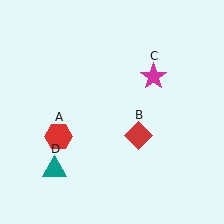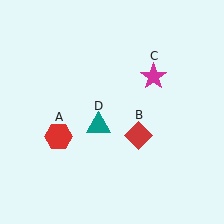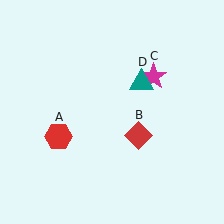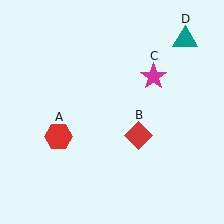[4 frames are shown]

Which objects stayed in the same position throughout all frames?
Red hexagon (object A) and red diamond (object B) and magenta star (object C) remained stationary.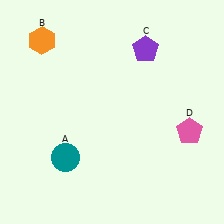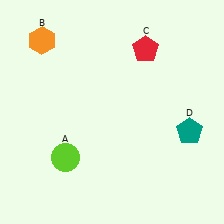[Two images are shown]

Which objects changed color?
A changed from teal to lime. C changed from purple to red. D changed from pink to teal.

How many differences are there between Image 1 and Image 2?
There are 3 differences between the two images.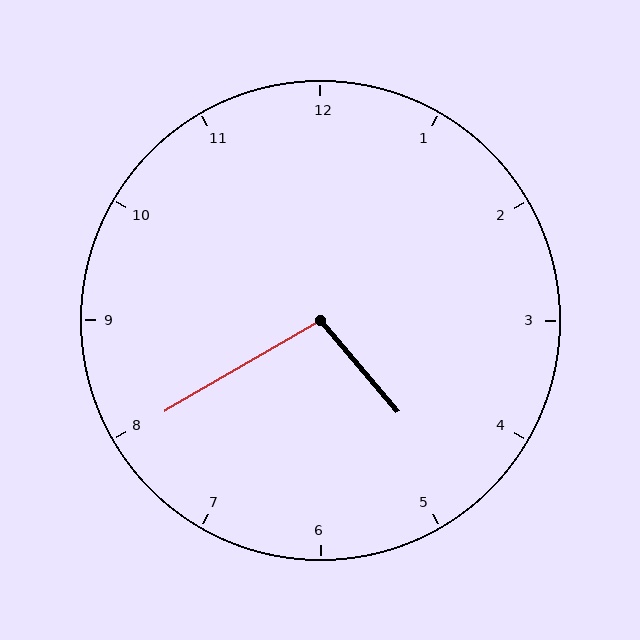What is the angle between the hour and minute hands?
Approximately 100 degrees.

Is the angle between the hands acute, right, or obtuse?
It is obtuse.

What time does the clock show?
4:40.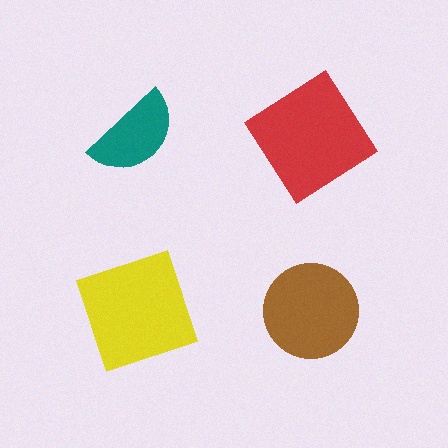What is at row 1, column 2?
A red diamond.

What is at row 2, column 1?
A yellow square.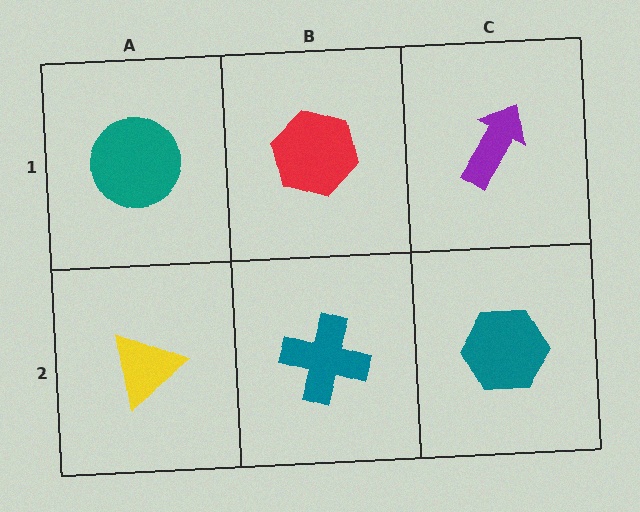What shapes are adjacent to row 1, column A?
A yellow triangle (row 2, column A), a red hexagon (row 1, column B).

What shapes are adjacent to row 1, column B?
A teal cross (row 2, column B), a teal circle (row 1, column A), a purple arrow (row 1, column C).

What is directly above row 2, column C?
A purple arrow.